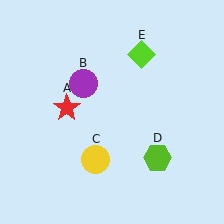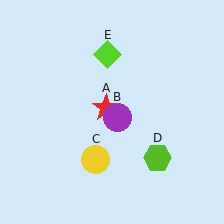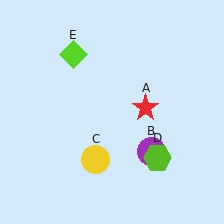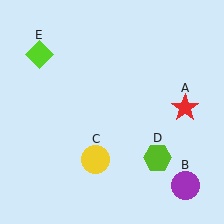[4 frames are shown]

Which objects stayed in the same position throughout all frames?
Yellow circle (object C) and lime hexagon (object D) remained stationary.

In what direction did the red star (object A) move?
The red star (object A) moved right.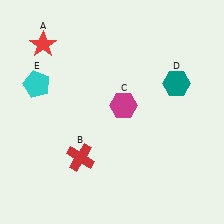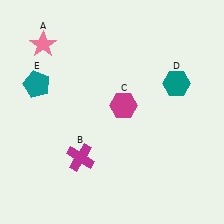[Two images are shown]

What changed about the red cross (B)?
In Image 1, B is red. In Image 2, it changed to magenta.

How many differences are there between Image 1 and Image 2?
There are 3 differences between the two images.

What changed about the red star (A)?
In Image 1, A is red. In Image 2, it changed to pink.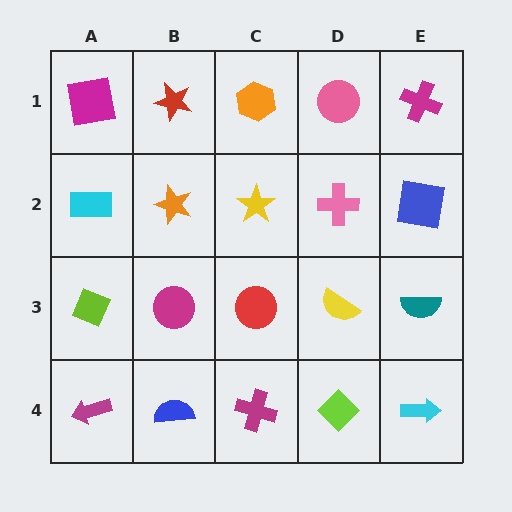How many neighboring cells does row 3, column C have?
4.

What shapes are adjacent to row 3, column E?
A blue square (row 2, column E), a cyan arrow (row 4, column E), a yellow semicircle (row 3, column D).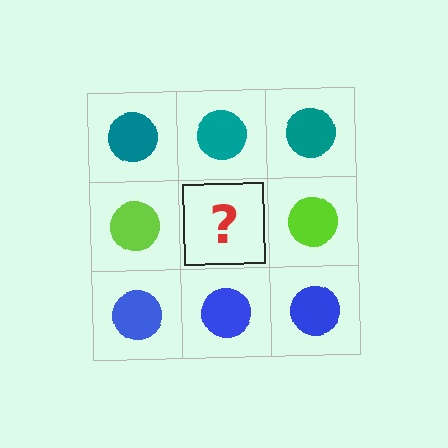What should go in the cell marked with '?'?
The missing cell should contain a lime circle.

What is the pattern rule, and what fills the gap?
The rule is that each row has a consistent color. The gap should be filled with a lime circle.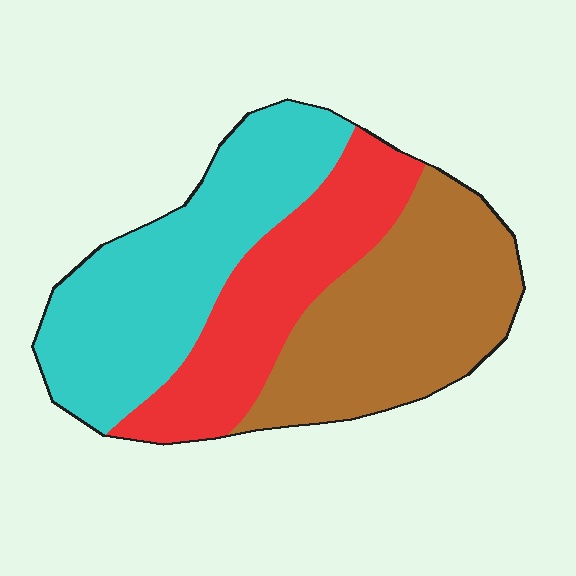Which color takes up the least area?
Red, at roughly 25%.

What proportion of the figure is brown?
Brown takes up about one third (1/3) of the figure.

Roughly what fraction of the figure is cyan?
Cyan takes up about three eighths (3/8) of the figure.